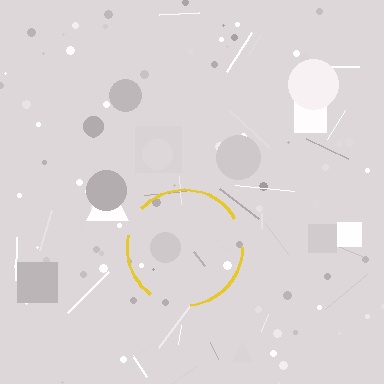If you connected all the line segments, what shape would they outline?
They would outline a circle.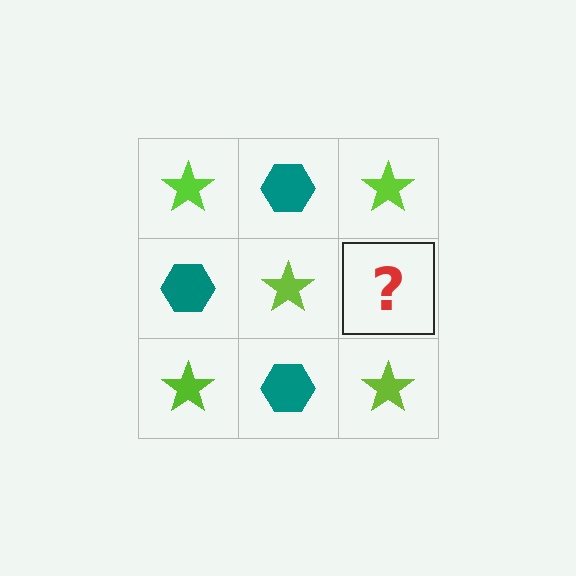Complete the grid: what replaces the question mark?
The question mark should be replaced with a teal hexagon.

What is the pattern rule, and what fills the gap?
The rule is that it alternates lime star and teal hexagon in a checkerboard pattern. The gap should be filled with a teal hexagon.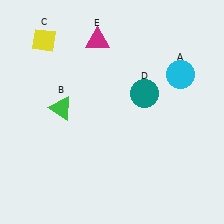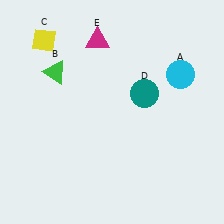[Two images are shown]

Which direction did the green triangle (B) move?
The green triangle (B) moved up.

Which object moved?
The green triangle (B) moved up.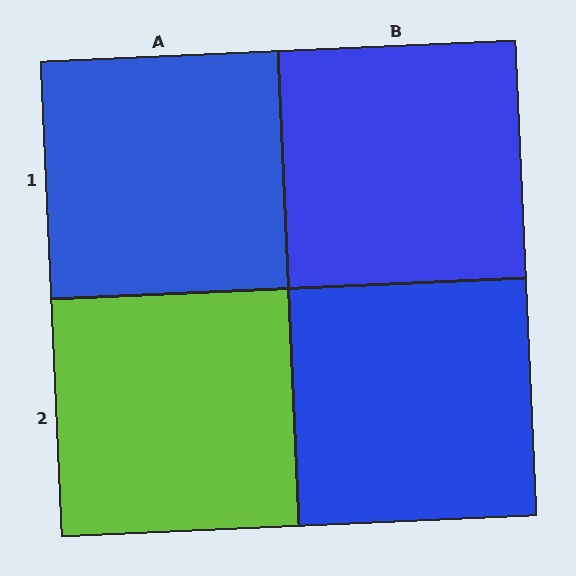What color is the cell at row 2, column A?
Lime.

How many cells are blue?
3 cells are blue.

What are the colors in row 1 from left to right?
Blue, blue.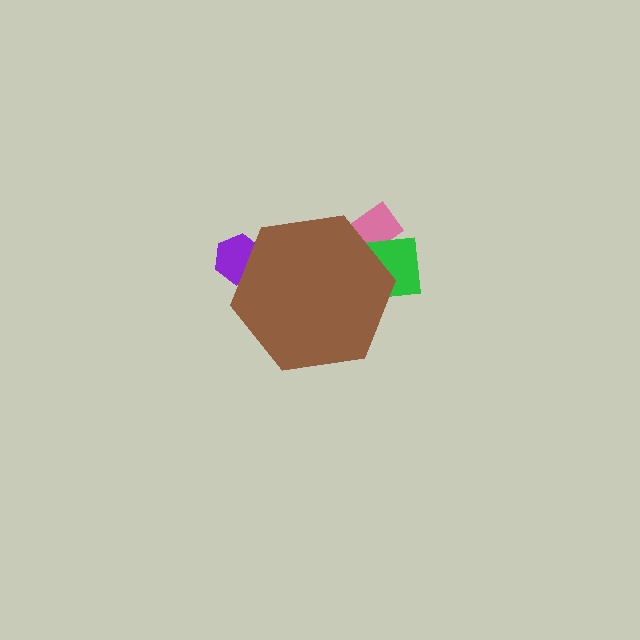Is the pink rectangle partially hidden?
Yes, the pink rectangle is partially hidden behind the brown hexagon.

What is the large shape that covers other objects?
A brown hexagon.